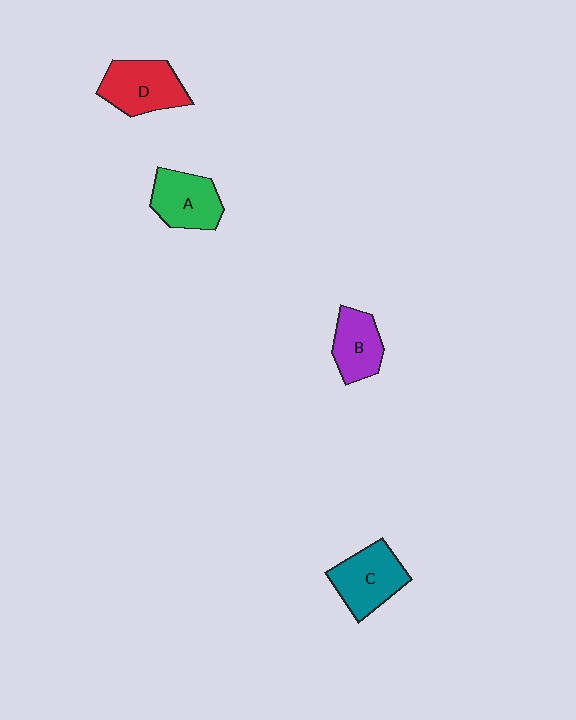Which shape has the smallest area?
Shape B (purple).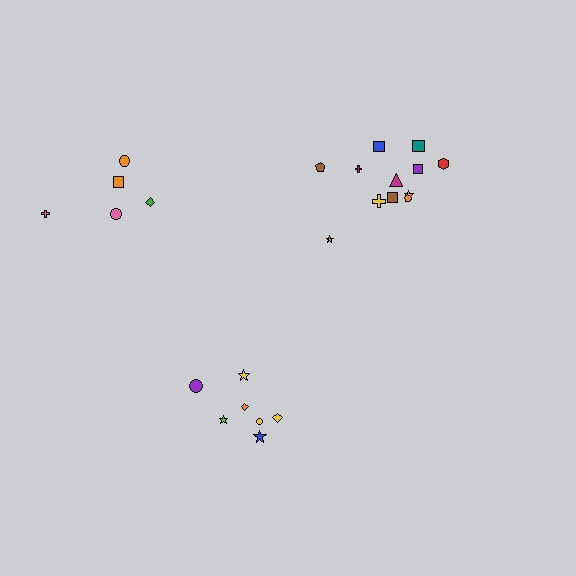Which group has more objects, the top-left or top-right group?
The top-right group.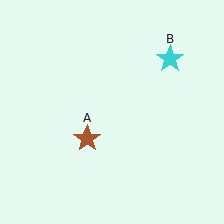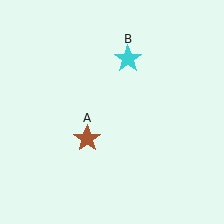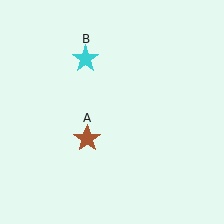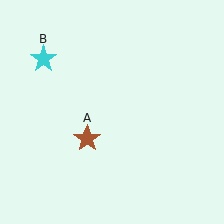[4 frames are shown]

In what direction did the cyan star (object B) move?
The cyan star (object B) moved left.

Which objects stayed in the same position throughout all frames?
Brown star (object A) remained stationary.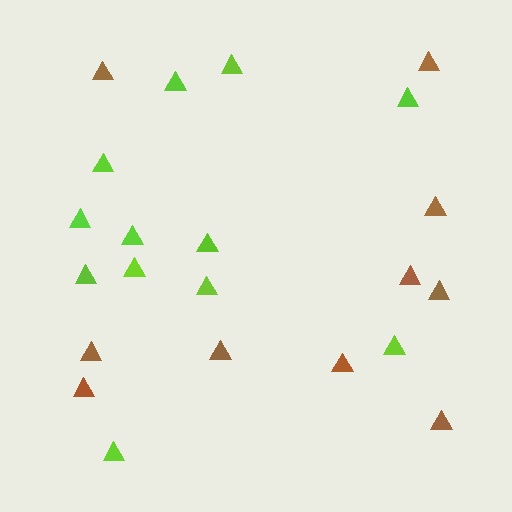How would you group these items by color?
There are 2 groups: one group of brown triangles (10) and one group of lime triangles (12).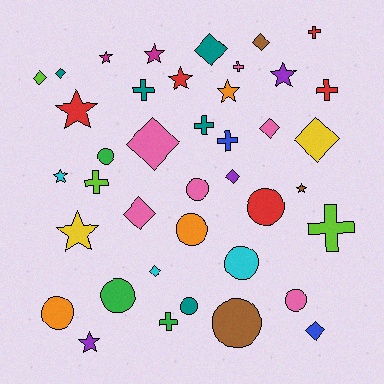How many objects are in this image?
There are 40 objects.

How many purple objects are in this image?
There are 3 purple objects.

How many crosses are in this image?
There are 9 crosses.